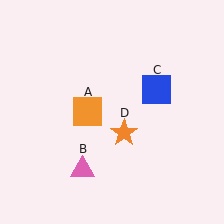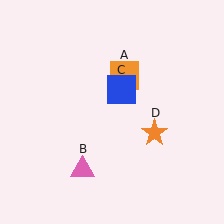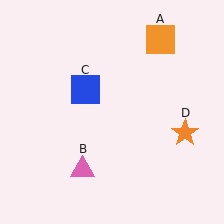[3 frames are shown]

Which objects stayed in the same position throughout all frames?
Pink triangle (object B) remained stationary.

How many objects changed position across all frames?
3 objects changed position: orange square (object A), blue square (object C), orange star (object D).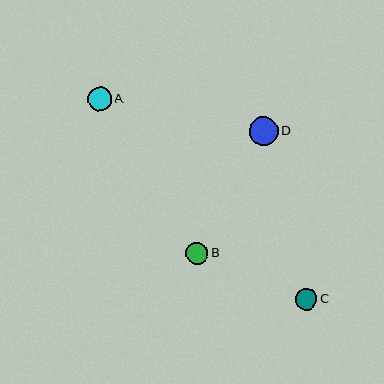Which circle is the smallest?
Circle C is the smallest with a size of approximately 21 pixels.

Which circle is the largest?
Circle D is the largest with a size of approximately 28 pixels.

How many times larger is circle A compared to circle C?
Circle A is approximately 1.1 times the size of circle C.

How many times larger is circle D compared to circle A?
Circle D is approximately 1.2 times the size of circle A.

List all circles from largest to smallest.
From largest to smallest: D, A, B, C.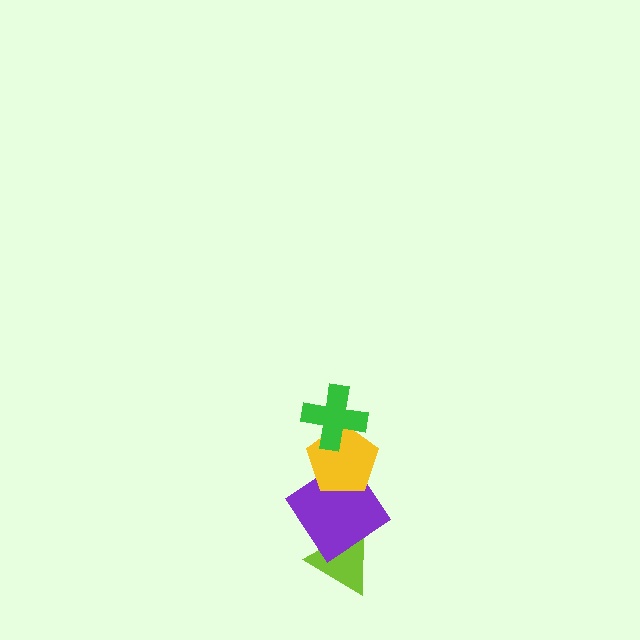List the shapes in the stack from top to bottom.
From top to bottom: the green cross, the yellow pentagon, the purple diamond, the lime triangle.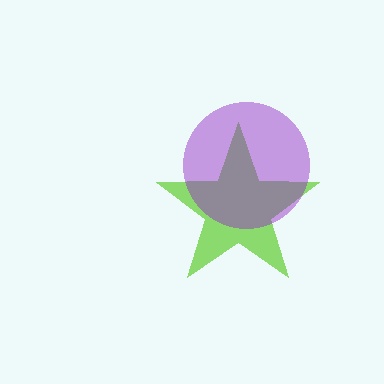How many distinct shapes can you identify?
There are 2 distinct shapes: a lime star, a purple circle.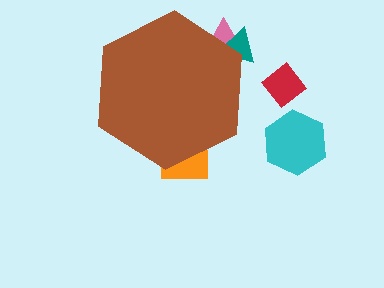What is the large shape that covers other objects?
A brown hexagon.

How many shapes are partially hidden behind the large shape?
3 shapes are partially hidden.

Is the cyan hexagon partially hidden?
No, the cyan hexagon is fully visible.